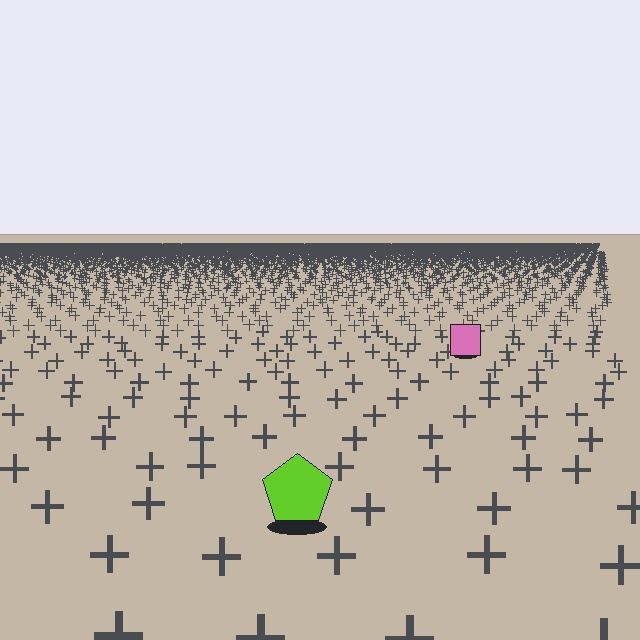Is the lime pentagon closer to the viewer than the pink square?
Yes. The lime pentagon is closer — you can tell from the texture gradient: the ground texture is coarser near it.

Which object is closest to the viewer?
The lime pentagon is closest. The texture marks near it are larger and more spread out.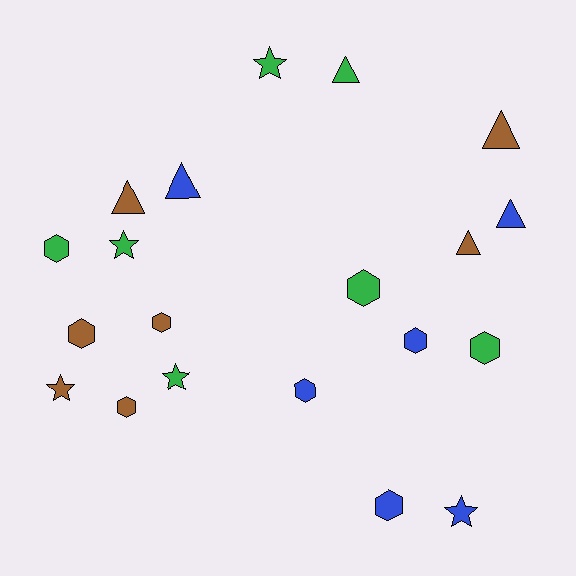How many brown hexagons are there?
There are 3 brown hexagons.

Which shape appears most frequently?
Hexagon, with 9 objects.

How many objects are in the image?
There are 20 objects.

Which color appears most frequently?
Brown, with 7 objects.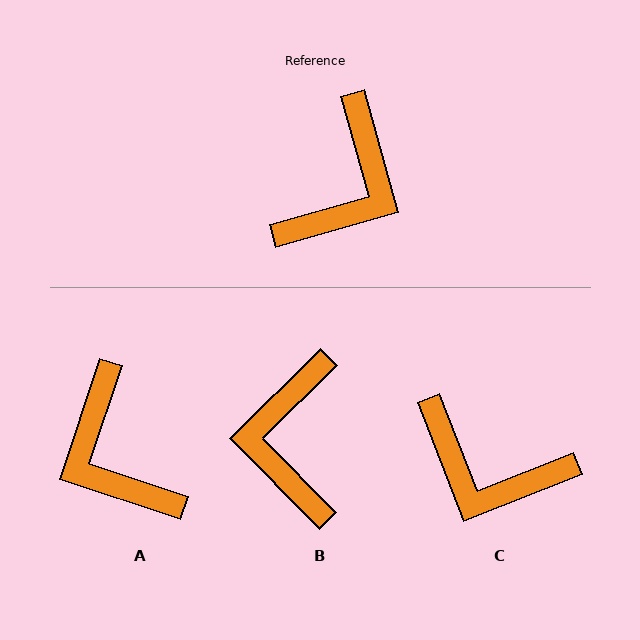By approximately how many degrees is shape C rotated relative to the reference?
Approximately 84 degrees clockwise.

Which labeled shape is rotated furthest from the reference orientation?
B, about 151 degrees away.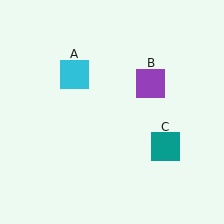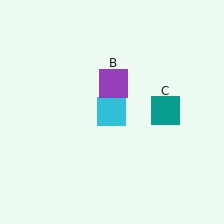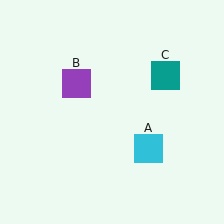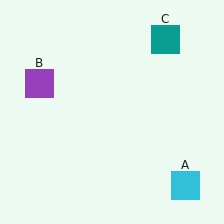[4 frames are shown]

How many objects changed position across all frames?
3 objects changed position: cyan square (object A), purple square (object B), teal square (object C).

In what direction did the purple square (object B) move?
The purple square (object B) moved left.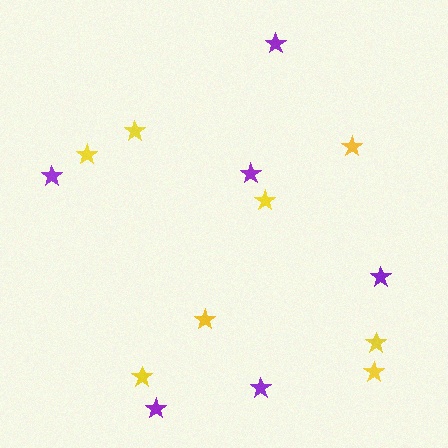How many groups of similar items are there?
There are 2 groups: one group of yellow stars (8) and one group of purple stars (6).